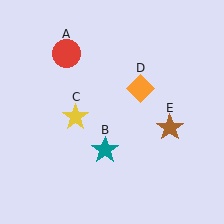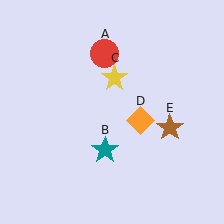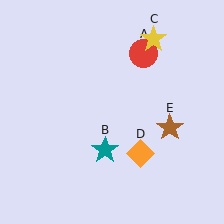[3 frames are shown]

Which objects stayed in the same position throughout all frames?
Teal star (object B) and brown star (object E) remained stationary.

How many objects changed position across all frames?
3 objects changed position: red circle (object A), yellow star (object C), orange diamond (object D).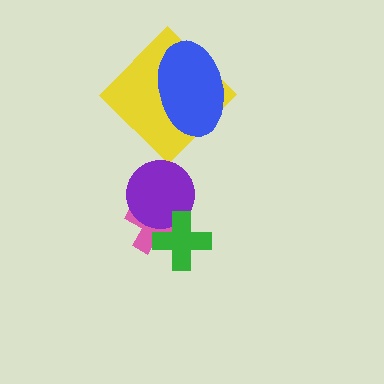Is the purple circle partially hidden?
Yes, it is partially covered by another shape.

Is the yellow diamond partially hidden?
Yes, it is partially covered by another shape.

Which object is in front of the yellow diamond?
The blue ellipse is in front of the yellow diamond.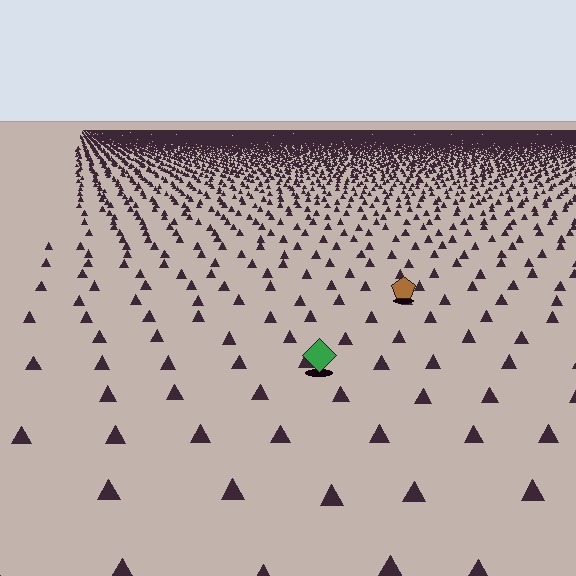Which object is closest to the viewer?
The green diamond is closest. The texture marks near it are larger and more spread out.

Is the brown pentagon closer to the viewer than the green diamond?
No. The green diamond is closer — you can tell from the texture gradient: the ground texture is coarser near it.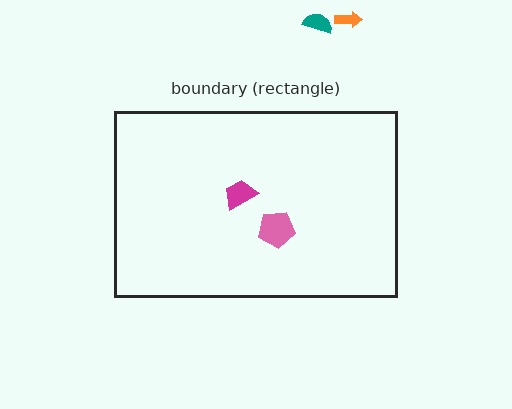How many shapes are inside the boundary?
2 inside, 2 outside.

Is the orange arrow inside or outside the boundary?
Outside.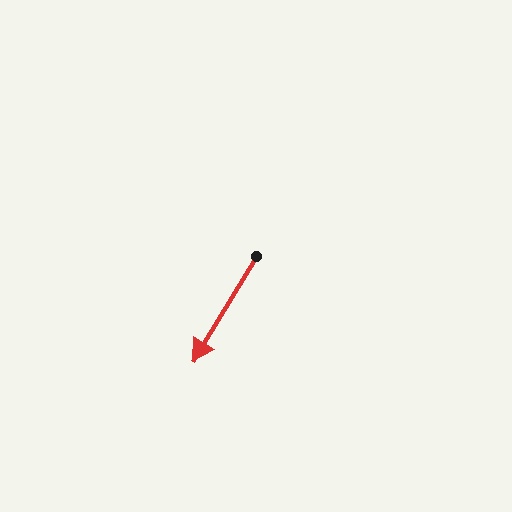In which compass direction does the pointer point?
Southwest.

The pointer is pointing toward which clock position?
Roughly 7 o'clock.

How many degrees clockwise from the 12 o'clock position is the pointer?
Approximately 211 degrees.